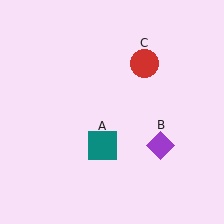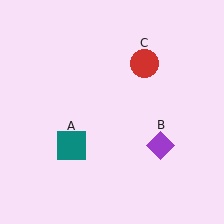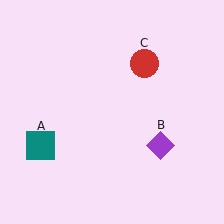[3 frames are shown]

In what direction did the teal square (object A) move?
The teal square (object A) moved left.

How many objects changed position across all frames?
1 object changed position: teal square (object A).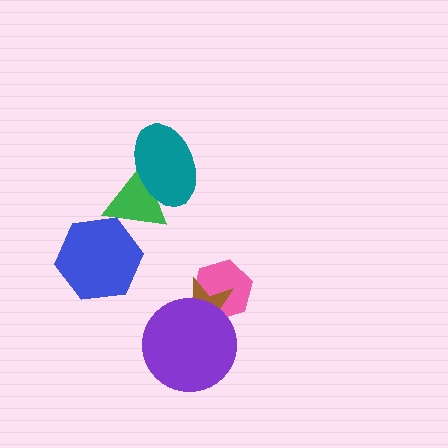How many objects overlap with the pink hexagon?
2 objects overlap with the pink hexagon.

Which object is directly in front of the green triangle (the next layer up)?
The blue hexagon is directly in front of the green triangle.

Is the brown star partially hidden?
Yes, it is partially covered by another shape.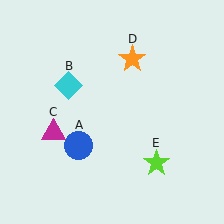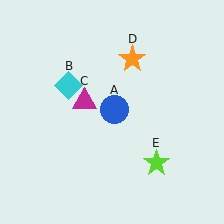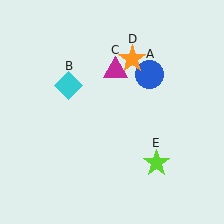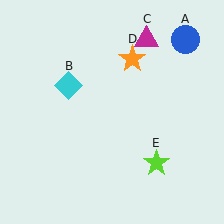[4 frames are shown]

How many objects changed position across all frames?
2 objects changed position: blue circle (object A), magenta triangle (object C).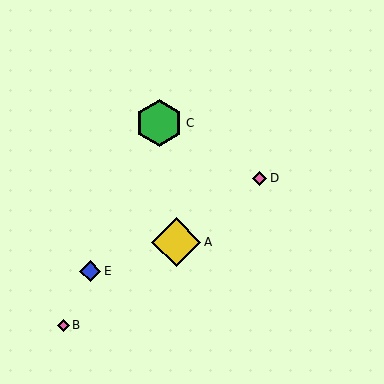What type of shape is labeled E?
Shape E is a blue diamond.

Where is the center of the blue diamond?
The center of the blue diamond is at (90, 271).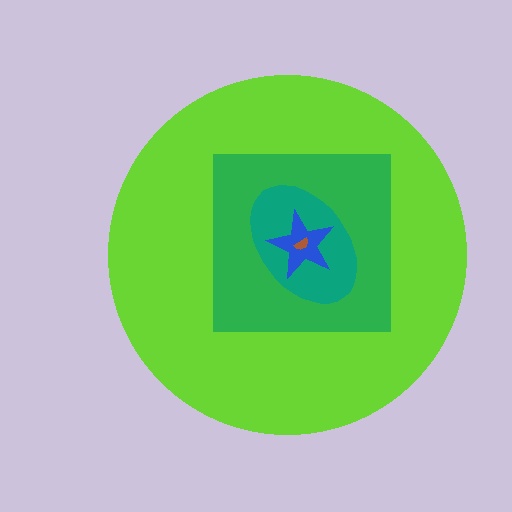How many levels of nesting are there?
5.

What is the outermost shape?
The lime circle.